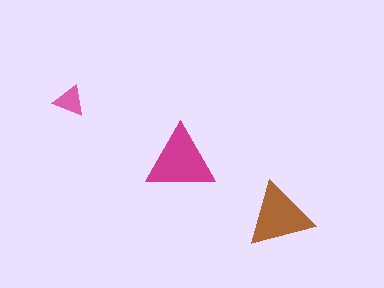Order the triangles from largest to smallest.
the magenta one, the brown one, the pink one.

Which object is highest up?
The pink triangle is topmost.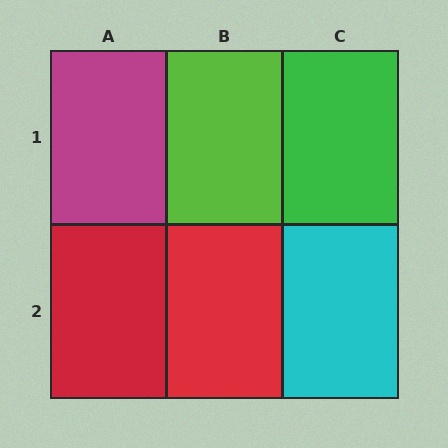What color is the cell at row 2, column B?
Red.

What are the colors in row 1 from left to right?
Magenta, lime, green.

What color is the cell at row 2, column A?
Red.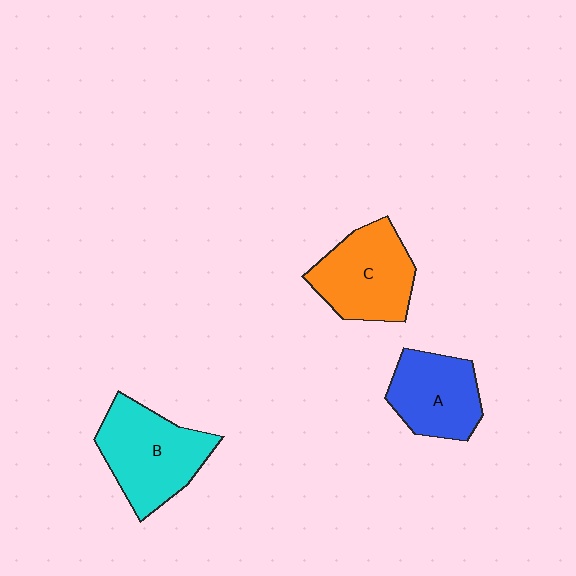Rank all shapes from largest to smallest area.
From largest to smallest: B (cyan), C (orange), A (blue).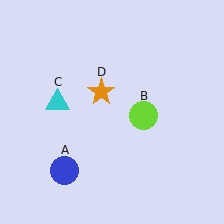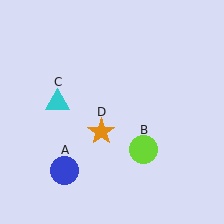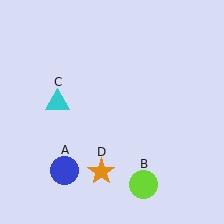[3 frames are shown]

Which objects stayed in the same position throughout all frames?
Blue circle (object A) and cyan triangle (object C) remained stationary.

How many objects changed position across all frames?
2 objects changed position: lime circle (object B), orange star (object D).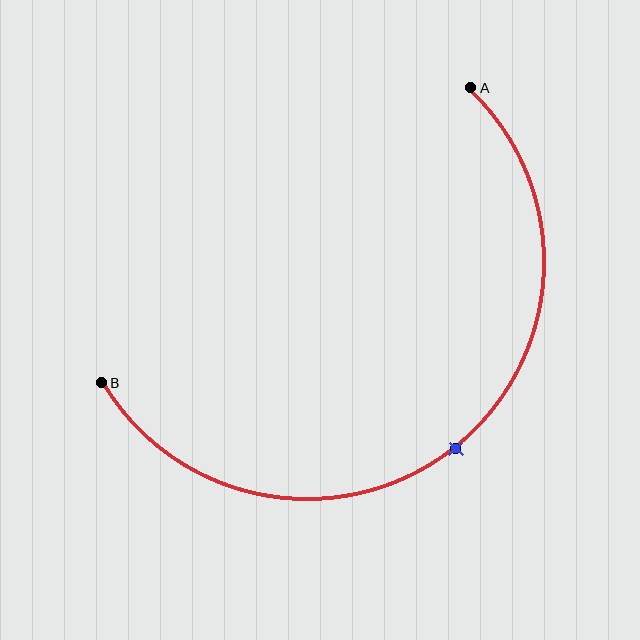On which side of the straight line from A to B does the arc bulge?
The arc bulges below and to the right of the straight line connecting A and B.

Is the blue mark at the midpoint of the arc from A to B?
Yes. The blue mark lies on the arc at equal arc-length from both A and B — it is the arc midpoint.